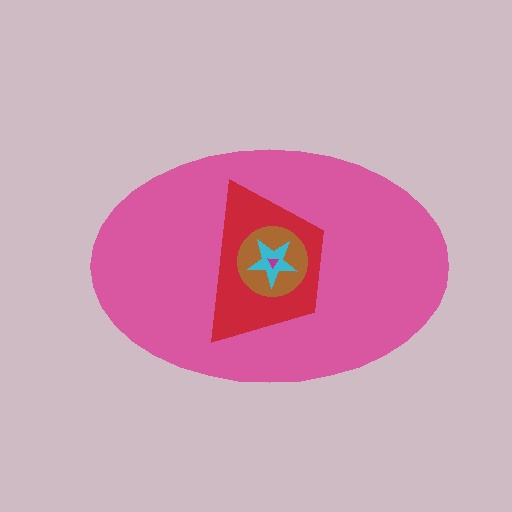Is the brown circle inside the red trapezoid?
Yes.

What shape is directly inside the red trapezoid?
The brown circle.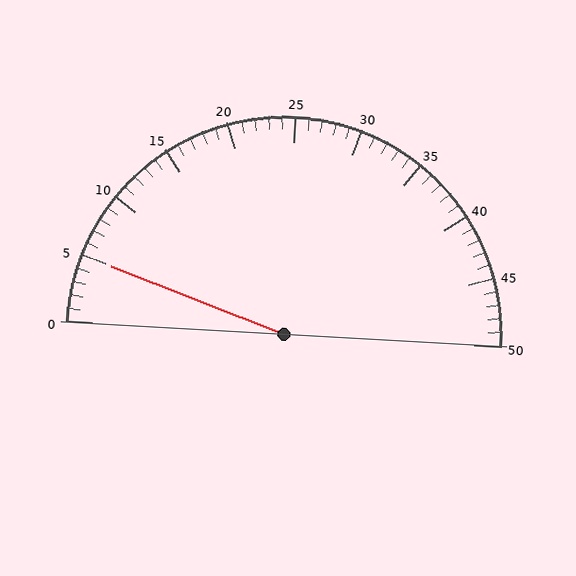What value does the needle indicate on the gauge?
The needle indicates approximately 5.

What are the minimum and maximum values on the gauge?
The gauge ranges from 0 to 50.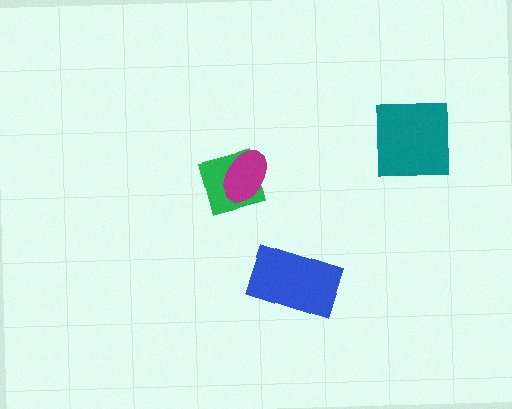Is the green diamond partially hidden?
Yes, it is partially covered by another shape.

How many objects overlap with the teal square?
0 objects overlap with the teal square.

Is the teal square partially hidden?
No, no other shape covers it.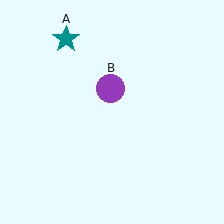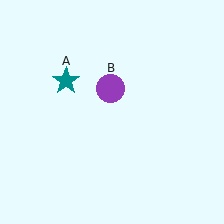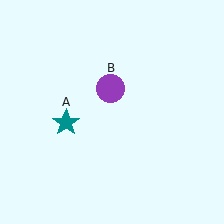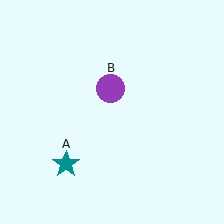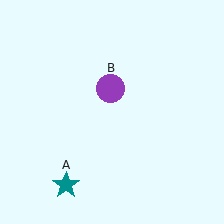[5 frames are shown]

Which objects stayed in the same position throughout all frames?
Purple circle (object B) remained stationary.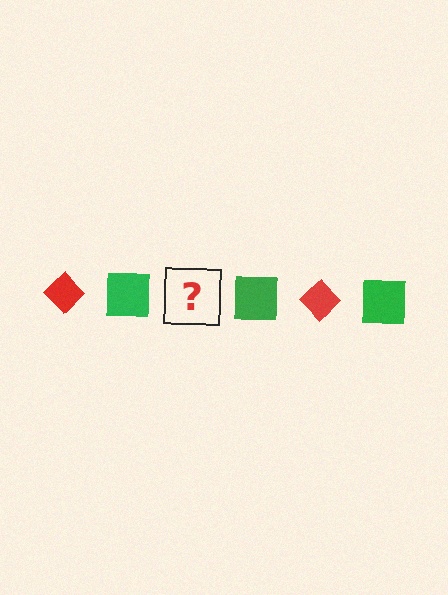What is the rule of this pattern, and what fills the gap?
The rule is that the pattern alternates between red diamond and green square. The gap should be filled with a red diamond.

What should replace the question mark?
The question mark should be replaced with a red diamond.